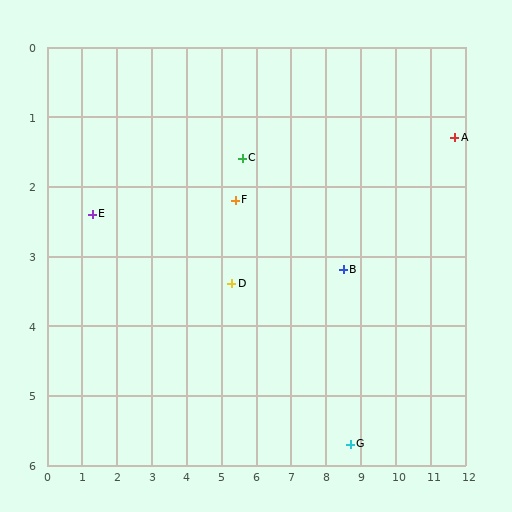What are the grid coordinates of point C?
Point C is at approximately (5.6, 1.6).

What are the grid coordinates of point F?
Point F is at approximately (5.4, 2.2).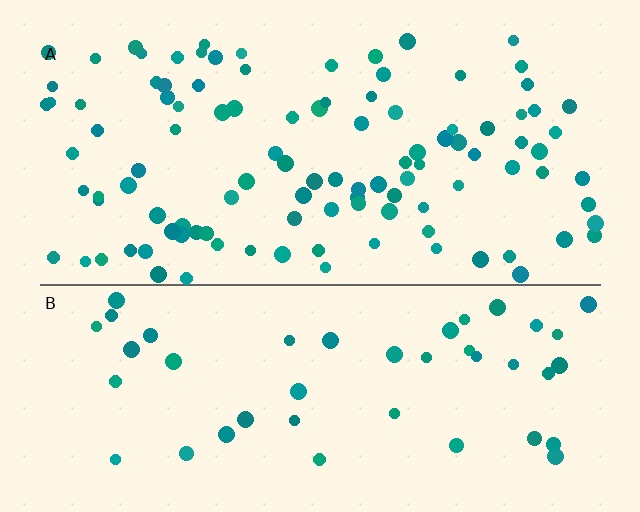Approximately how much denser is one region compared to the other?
Approximately 2.4× — region A over region B.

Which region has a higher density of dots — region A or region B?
A (the top).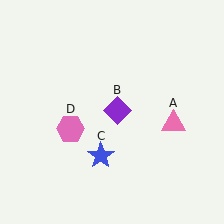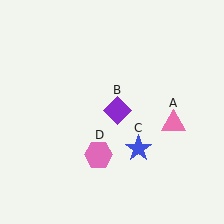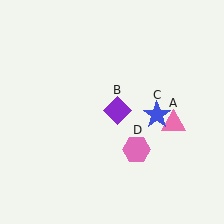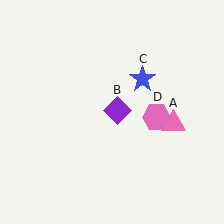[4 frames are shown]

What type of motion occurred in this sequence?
The blue star (object C), pink hexagon (object D) rotated counterclockwise around the center of the scene.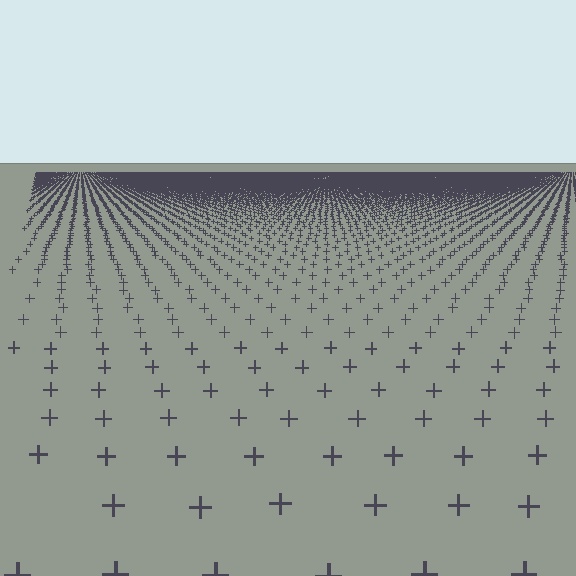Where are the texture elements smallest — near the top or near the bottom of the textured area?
Near the top.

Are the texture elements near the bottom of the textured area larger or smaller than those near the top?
Larger. Near the bottom, elements are closer to the viewer and appear at a bigger on-screen size.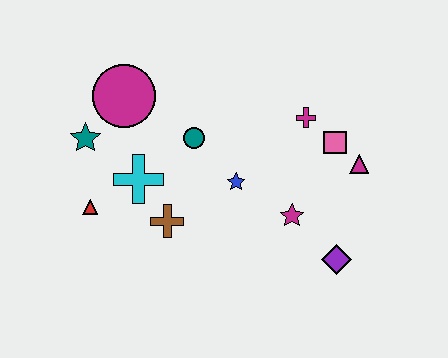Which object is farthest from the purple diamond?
The teal star is farthest from the purple diamond.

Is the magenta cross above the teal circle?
Yes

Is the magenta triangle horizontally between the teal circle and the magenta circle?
No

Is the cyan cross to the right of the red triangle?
Yes